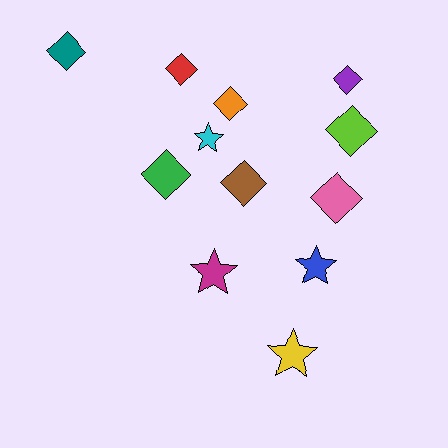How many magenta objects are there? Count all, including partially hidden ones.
There is 1 magenta object.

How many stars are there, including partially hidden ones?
There are 4 stars.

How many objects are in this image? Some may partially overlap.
There are 12 objects.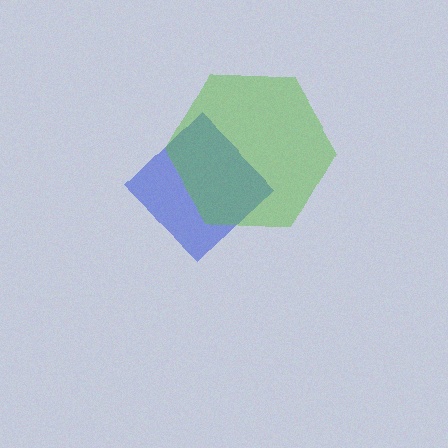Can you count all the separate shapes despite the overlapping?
Yes, there are 2 separate shapes.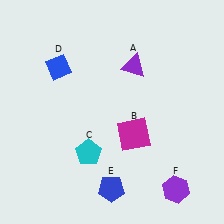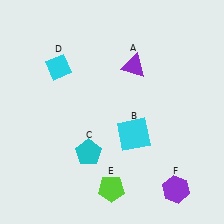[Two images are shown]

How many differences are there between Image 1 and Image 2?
There are 3 differences between the two images.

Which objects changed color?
B changed from magenta to cyan. D changed from blue to cyan. E changed from blue to lime.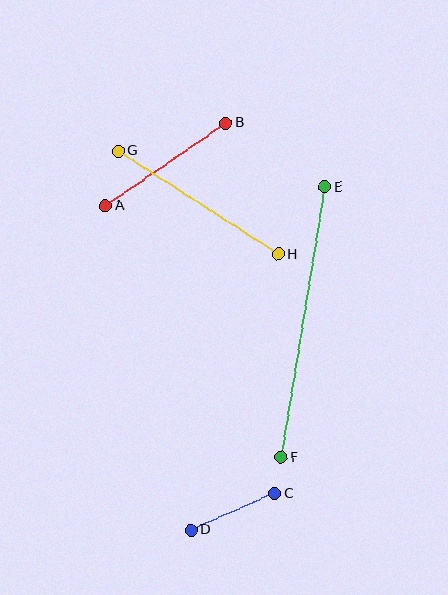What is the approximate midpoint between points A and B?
The midpoint is at approximately (166, 164) pixels.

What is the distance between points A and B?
The distance is approximately 146 pixels.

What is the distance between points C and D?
The distance is approximately 92 pixels.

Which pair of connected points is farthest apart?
Points E and F are farthest apart.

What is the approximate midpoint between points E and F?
The midpoint is at approximately (303, 322) pixels.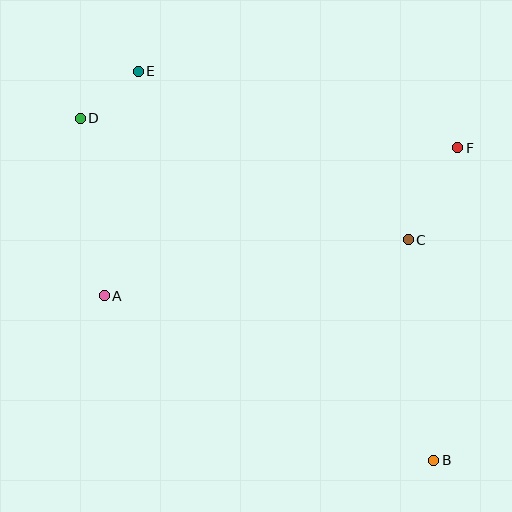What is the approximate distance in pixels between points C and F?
The distance between C and F is approximately 104 pixels.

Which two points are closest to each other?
Points D and E are closest to each other.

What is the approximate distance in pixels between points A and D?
The distance between A and D is approximately 179 pixels.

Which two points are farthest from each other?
Points B and D are farthest from each other.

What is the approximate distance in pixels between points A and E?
The distance between A and E is approximately 227 pixels.